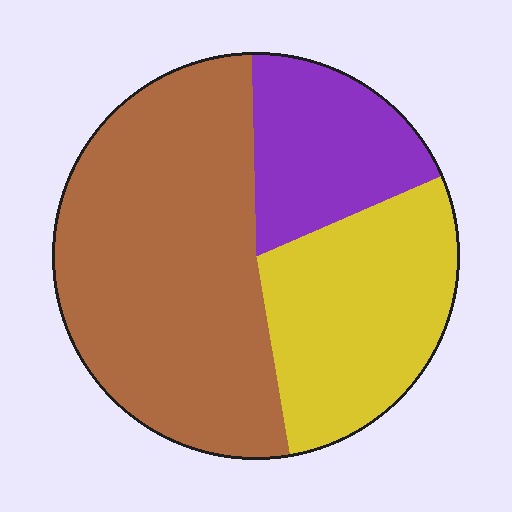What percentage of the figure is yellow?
Yellow takes up about one quarter (1/4) of the figure.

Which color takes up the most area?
Brown, at roughly 50%.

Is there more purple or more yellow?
Yellow.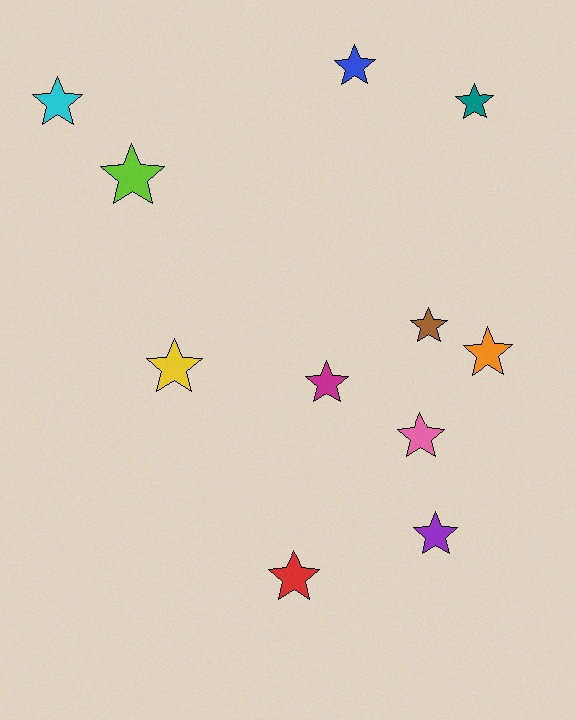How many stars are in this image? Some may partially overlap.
There are 11 stars.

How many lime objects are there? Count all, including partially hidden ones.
There is 1 lime object.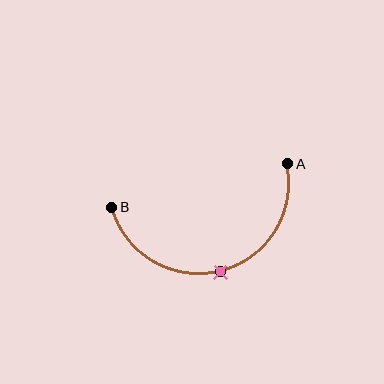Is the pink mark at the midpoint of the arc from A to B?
Yes. The pink mark lies on the arc at equal arc-length from both A and B — it is the arc midpoint.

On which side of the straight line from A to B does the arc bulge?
The arc bulges below the straight line connecting A and B.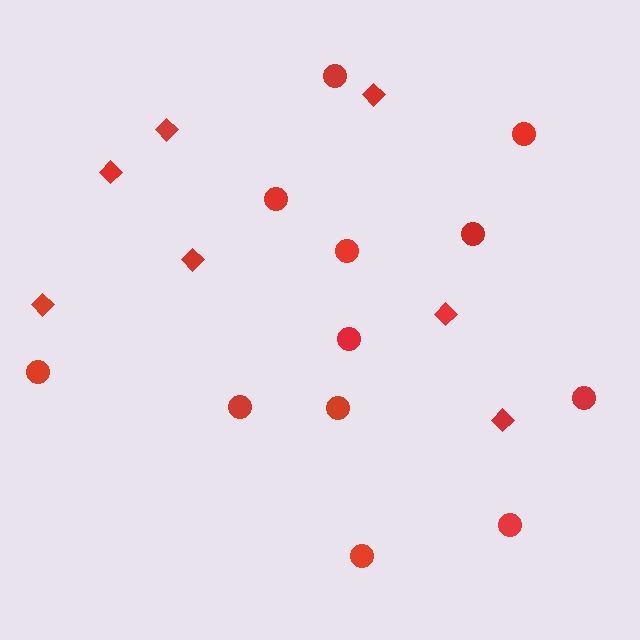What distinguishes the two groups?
There are 2 groups: one group of diamonds (7) and one group of circles (12).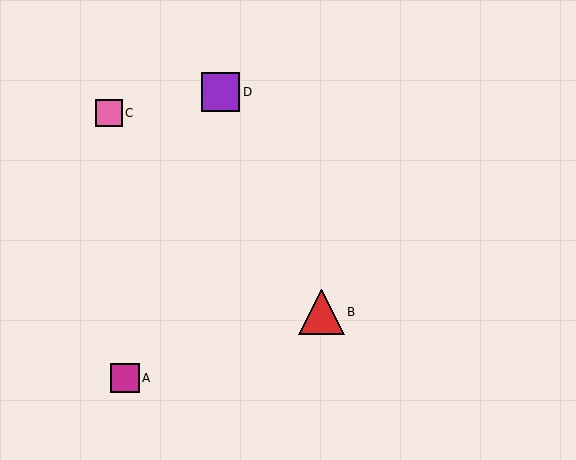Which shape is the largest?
The red triangle (labeled B) is the largest.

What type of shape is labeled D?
Shape D is a purple square.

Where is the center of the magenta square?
The center of the magenta square is at (125, 378).